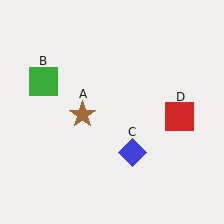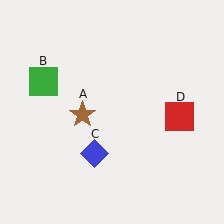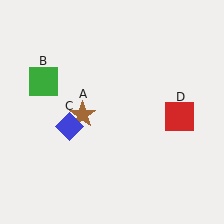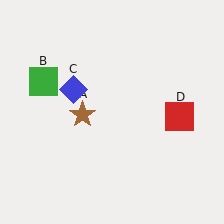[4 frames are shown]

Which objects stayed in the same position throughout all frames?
Brown star (object A) and green square (object B) and red square (object D) remained stationary.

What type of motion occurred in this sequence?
The blue diamond (object C) rotated clockwise around the center of the scene.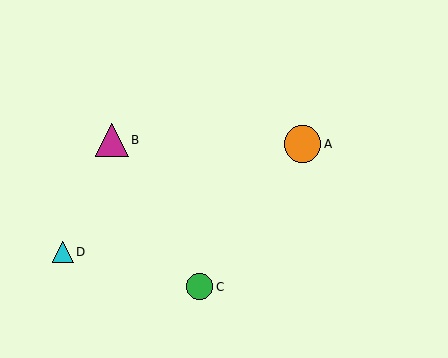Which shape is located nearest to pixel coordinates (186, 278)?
The green circle (labeled C) at (200, 287) is nearest to that location.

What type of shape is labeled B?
Shape B is a magenta triangle.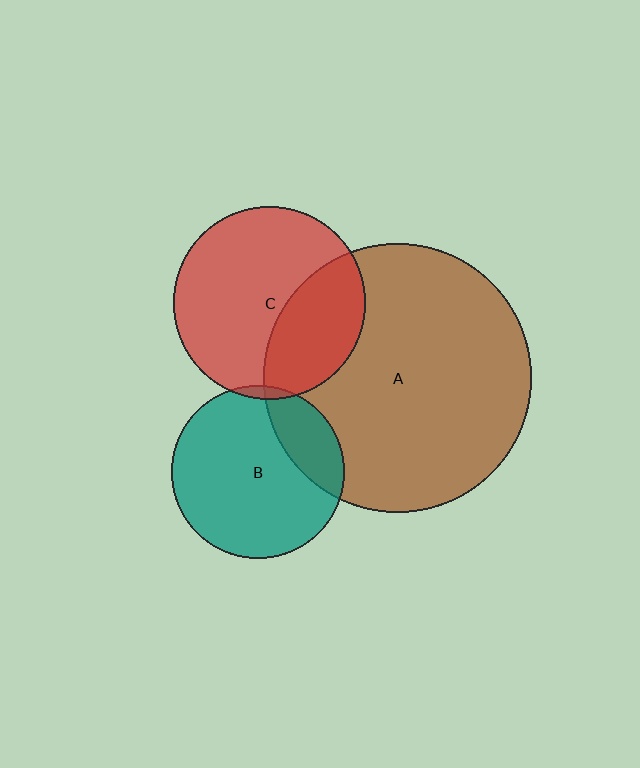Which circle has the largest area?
Circle A (brown).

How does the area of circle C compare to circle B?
Approximately 1.2 times.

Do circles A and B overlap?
Yes.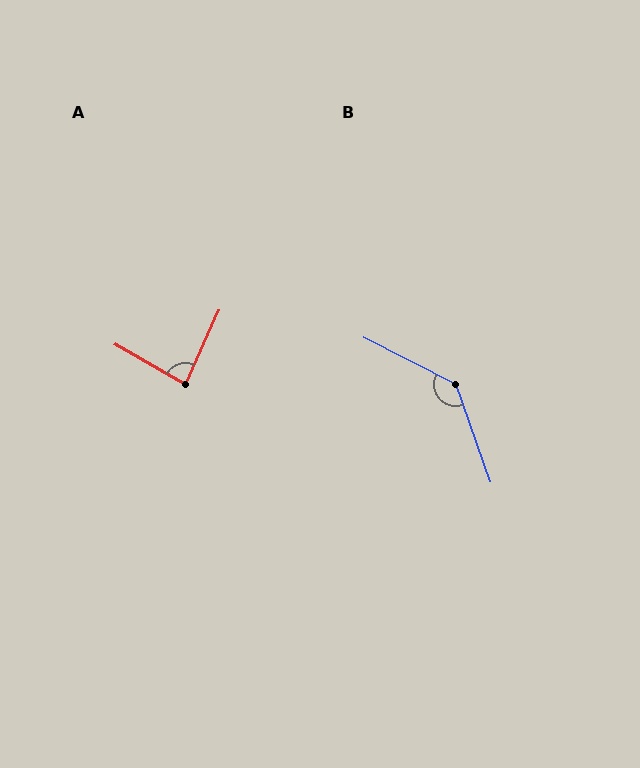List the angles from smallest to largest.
A (85°), B (136°).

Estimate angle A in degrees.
Approximately 85 degrees.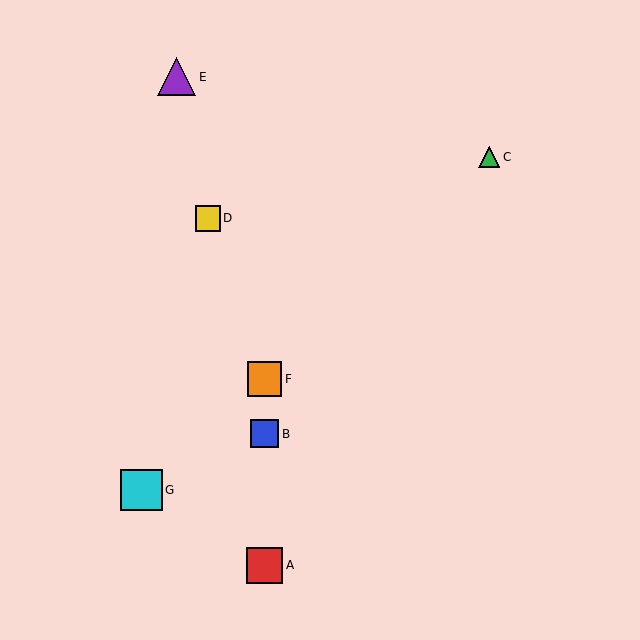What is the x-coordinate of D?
Object D is at x≈208.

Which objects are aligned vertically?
Objects A, B, F are aligned vertically.